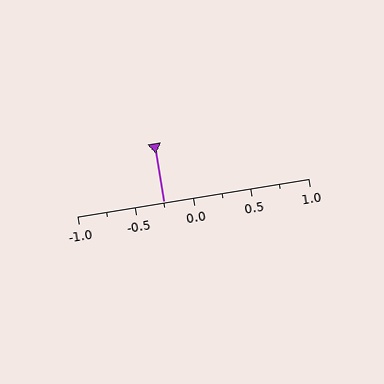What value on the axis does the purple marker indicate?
The marker indicates approximately -0.25.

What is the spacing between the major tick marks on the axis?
The major ticks are spaced 0.5 apart.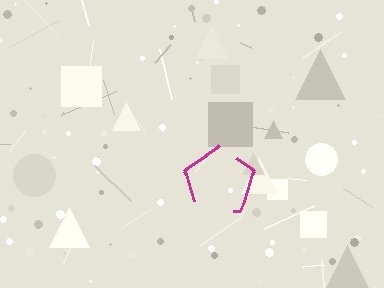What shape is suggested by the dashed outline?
The dashed outline suggests a pentagon.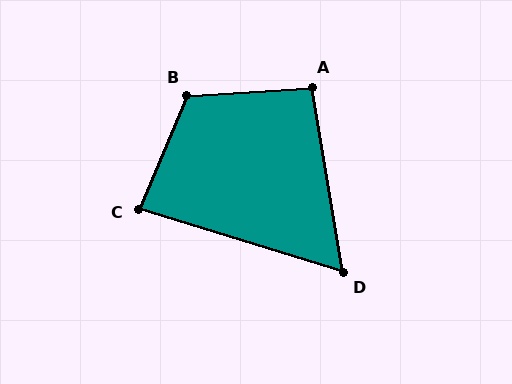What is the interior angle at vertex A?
Approximately 96 degrees (obtuse).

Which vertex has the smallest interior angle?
D, at approximately 64 degrees.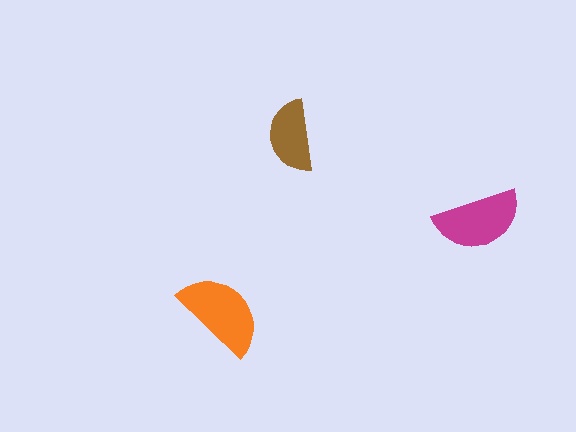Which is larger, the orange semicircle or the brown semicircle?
The orange one.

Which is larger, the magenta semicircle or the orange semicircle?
The orange one.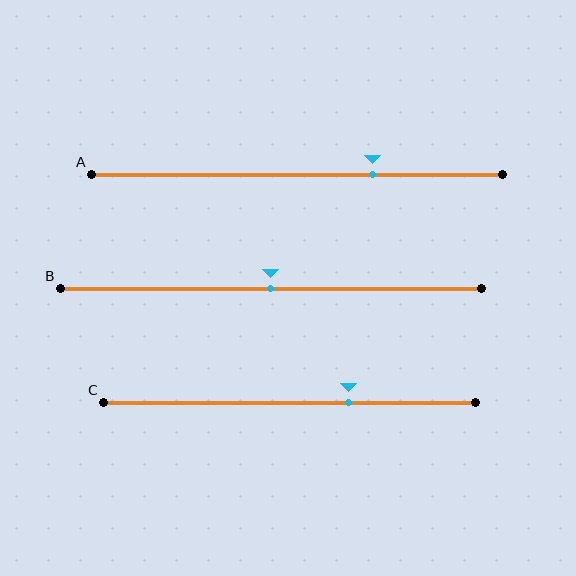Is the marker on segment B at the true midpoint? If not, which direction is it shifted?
Yes, the marker on segment B is at the true midpoint.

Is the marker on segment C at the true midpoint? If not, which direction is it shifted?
No, the marker on segment C is shifted to the right by about 16% of the segment length.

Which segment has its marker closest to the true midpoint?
Segment B has its marker closest to the true midpoint.